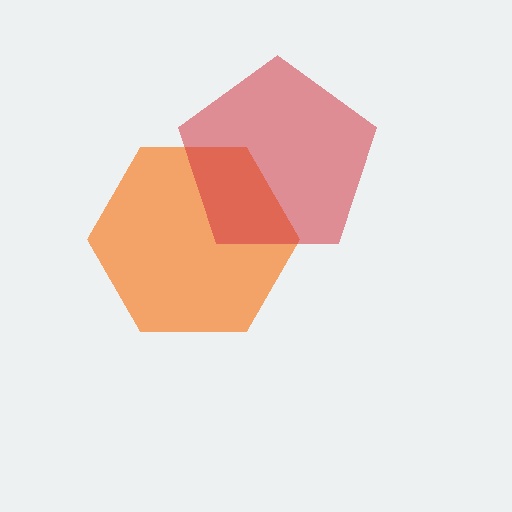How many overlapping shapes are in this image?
There are 2 overlapping shapes in the image.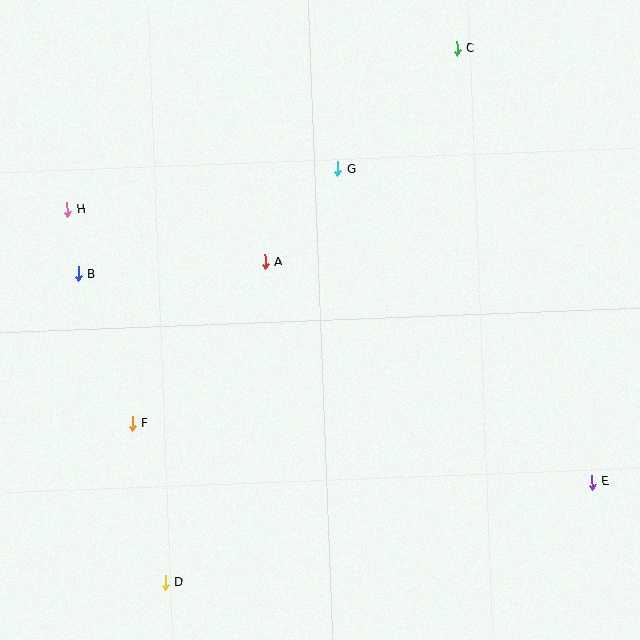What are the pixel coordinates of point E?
Point E is at (592, 482).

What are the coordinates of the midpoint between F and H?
The midpoint between F and H is at (100, 317).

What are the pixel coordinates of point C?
Point C is at (457, 48).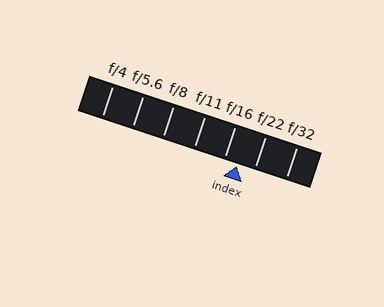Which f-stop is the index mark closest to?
The index mark is closest to f/16.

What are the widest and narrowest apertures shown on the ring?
The widest aperture shown is f/4 and the narrowest is f/32.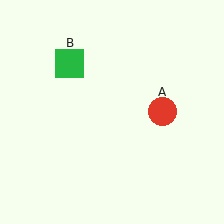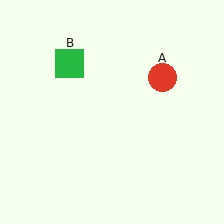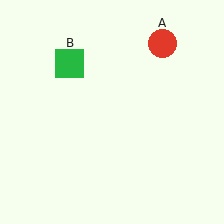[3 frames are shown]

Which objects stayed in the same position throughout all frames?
Green square (object B) remained stationary.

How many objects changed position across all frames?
1 object changed position: red circle (object A).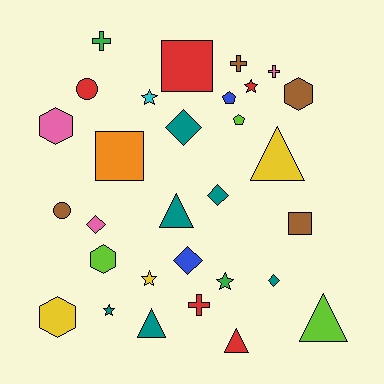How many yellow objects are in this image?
There are 3 yellow objects.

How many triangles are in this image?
There are 5 triangles.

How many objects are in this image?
There are 30 objects.